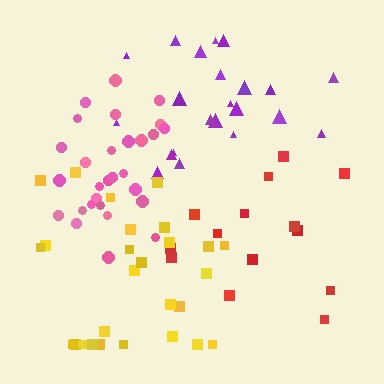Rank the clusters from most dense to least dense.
pink, purple, yellow, red.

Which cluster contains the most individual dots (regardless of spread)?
Pink (30).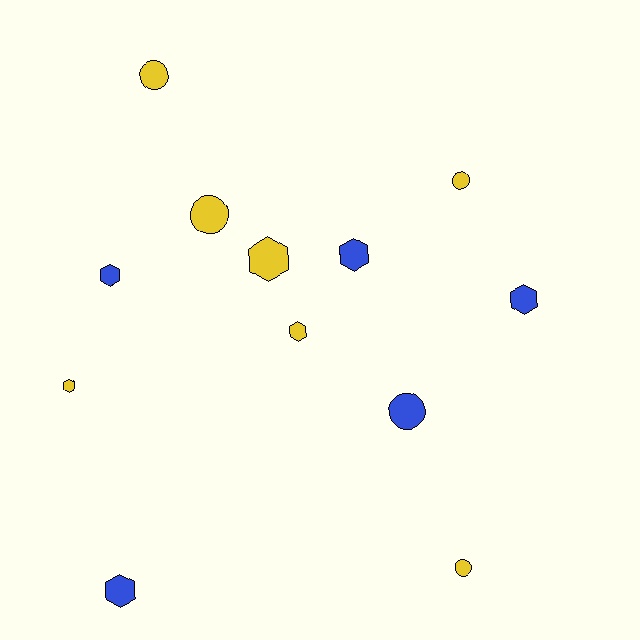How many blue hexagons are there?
There are 4 blue hexagons.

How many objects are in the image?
There are 12 objects.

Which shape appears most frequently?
Hexagon, with 7 objects.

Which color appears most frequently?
Yellow, with 7 objects.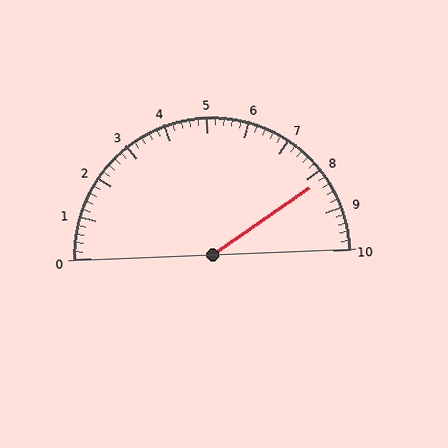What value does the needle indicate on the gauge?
The needle indicates approximately 8.2.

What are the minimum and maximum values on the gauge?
The gauge ranges from 0 to 10.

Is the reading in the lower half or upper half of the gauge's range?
The reading is in the upper half of the range (0 to 10).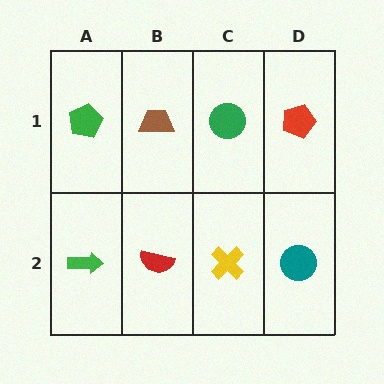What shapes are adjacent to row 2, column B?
A brown trapezoid (row 1, column B), a green arrow (row 2, column A), a yellow cross (row 2, column C).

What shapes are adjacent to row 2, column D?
A red pentagon (row 1, column D), a yellow cross (row 2, column C).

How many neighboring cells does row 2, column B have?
3.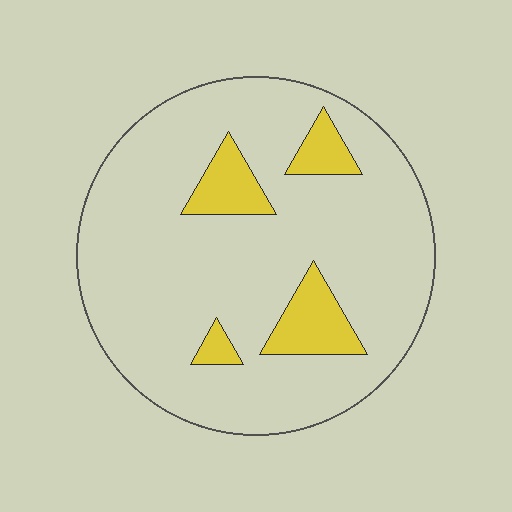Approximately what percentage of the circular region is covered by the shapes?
Approximately 15%.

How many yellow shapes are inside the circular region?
4.